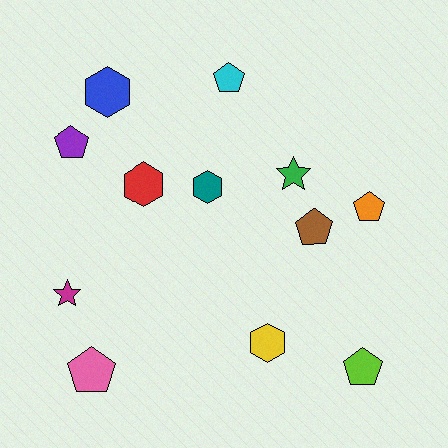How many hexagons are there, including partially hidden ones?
There are 4 hexagons.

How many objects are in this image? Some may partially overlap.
There are 12 objects.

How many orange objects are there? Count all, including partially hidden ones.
There is 1 orange object.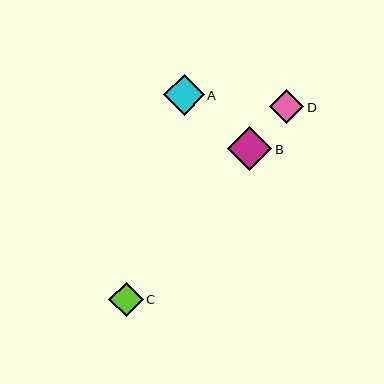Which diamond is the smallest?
Diamond D is the smallest with a size of approximately 34 pixels.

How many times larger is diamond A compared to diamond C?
Diamond A is approximately 1.2 times the size of diamond C.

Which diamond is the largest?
Diamond B is the largest with a size of approximately 44 pixels.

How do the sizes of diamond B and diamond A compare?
Diamond B and diamond A are approximately the same size.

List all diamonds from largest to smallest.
From largest to smallest: B, A, C, D.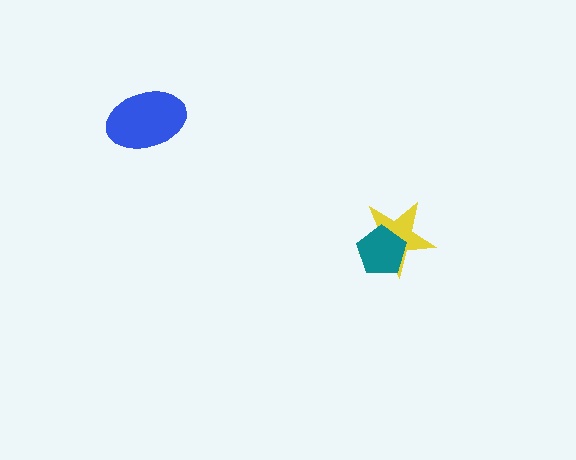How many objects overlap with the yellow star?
1 object overlaps with the yellow star.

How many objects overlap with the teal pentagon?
1 object overlaps with the teal pentagon.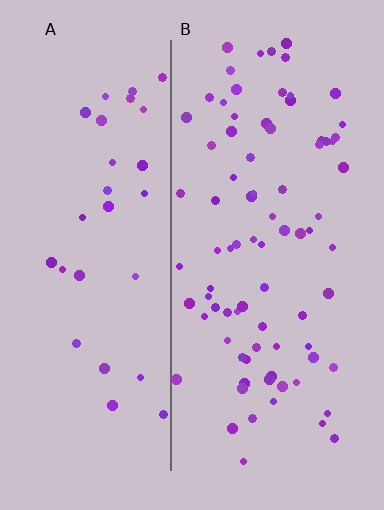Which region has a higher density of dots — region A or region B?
B (the right).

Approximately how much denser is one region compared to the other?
Approximately 2.7× — region B over region A.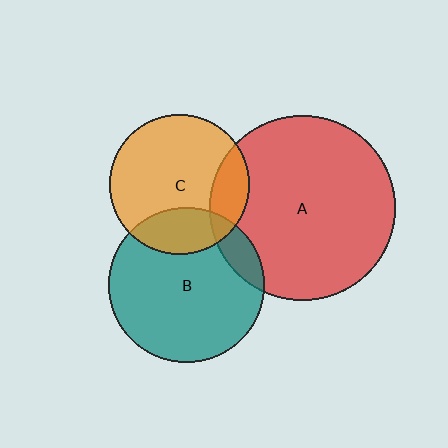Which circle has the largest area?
Circle A (red).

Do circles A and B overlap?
Yes.